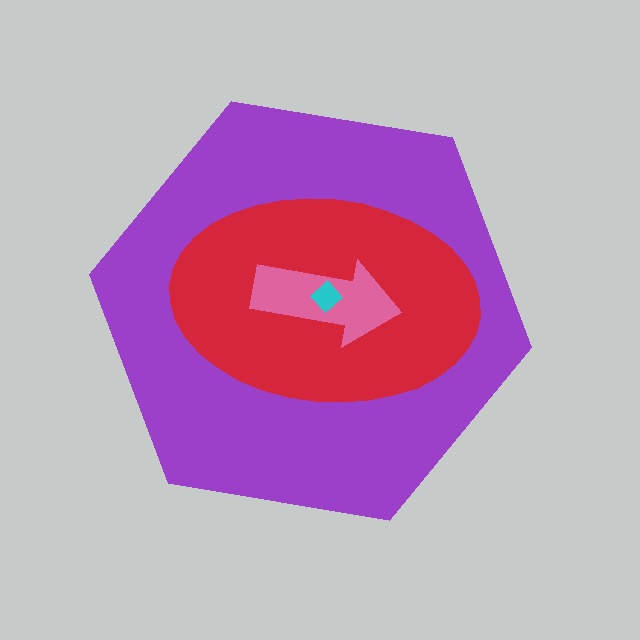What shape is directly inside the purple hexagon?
The red ellipse.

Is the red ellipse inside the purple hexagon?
Yes.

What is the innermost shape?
The cyan diamond.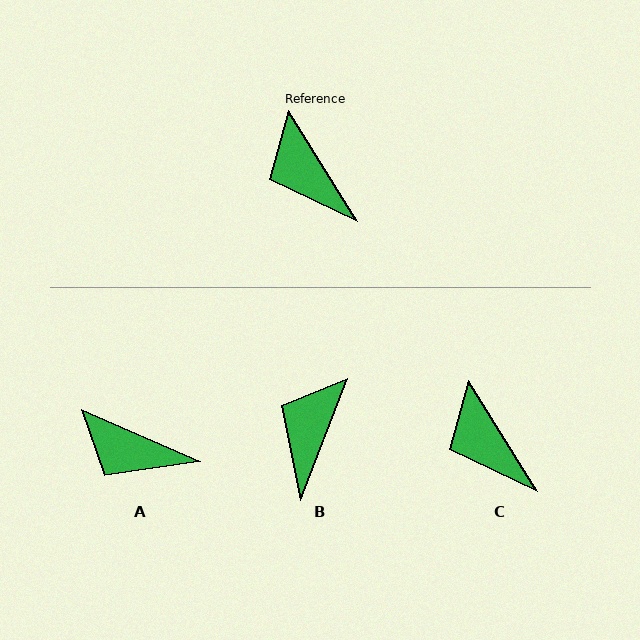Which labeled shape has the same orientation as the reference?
C.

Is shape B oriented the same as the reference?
No, it is off by about 53 degrees.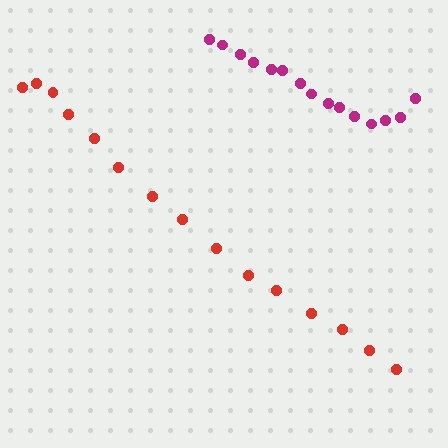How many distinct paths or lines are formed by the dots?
There are 2 distinct paths.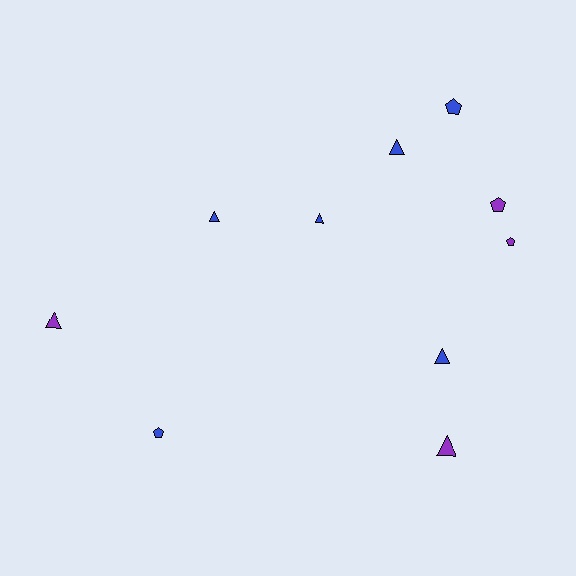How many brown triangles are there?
There are no brown triangles.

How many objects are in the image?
There are 10 objects.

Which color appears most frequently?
Blue, with 6 objects.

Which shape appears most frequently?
Triangle, with 6 objects.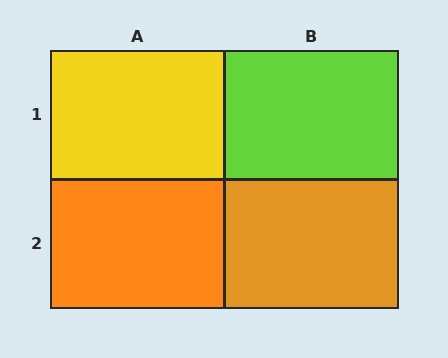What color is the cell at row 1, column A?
Yellow.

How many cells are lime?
1 cell is lime.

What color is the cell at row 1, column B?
Lime.